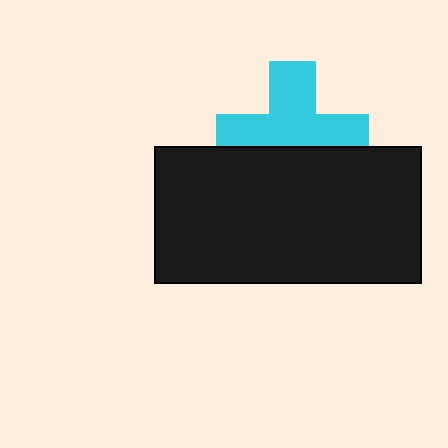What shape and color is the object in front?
The object in front is a black rectangle.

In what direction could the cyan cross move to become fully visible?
The cyan cross could move up. That would shift it out from behind the black rectangle entirely.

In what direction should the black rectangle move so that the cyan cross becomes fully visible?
The black rectangle should move down. That is the shortest direction to clear the overlap and leave the cyan cross fully visible.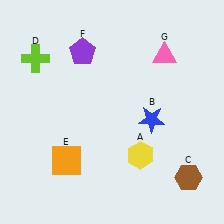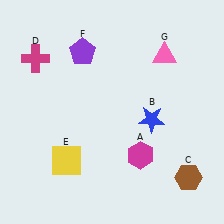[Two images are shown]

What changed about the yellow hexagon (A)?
In Image 1, A is yellow. In Image 2, it changed to magenta.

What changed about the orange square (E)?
In Image 1, E is orange. In Image 2, it changed to yellow.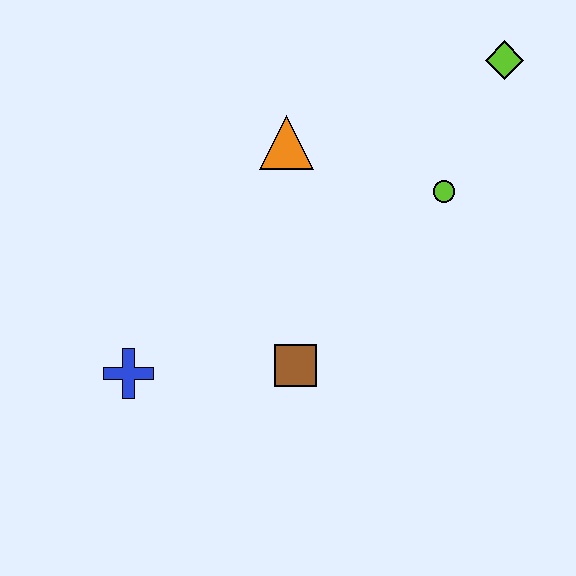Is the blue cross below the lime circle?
Yes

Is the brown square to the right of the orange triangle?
Yes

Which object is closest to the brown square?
The blue cross is closest to the brown square.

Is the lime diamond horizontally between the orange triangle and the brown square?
No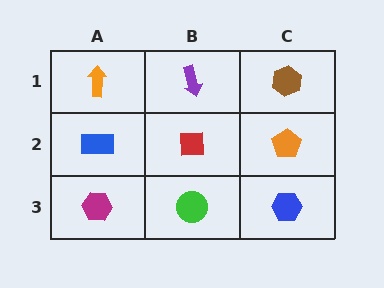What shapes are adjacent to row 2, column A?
An orange arrow (row 1, column A), a magenta hexagon (row 3, column A), a red square (row 2, column B).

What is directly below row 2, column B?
A green circle.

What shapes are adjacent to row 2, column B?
A purple arrow (row 1, column B), a green circle (row 3, column B), a blue rectangle (row 2, column A), an orange pentagon (row 2, column C).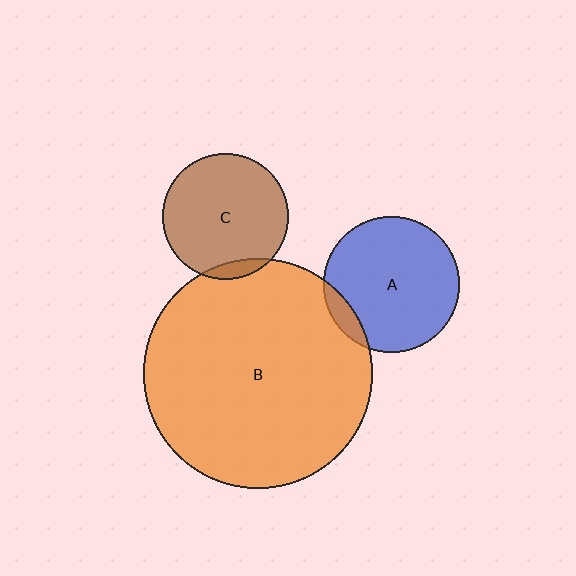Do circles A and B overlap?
Yes.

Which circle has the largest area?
Circle B (orange).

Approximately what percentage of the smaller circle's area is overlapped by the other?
Approximately 10%.